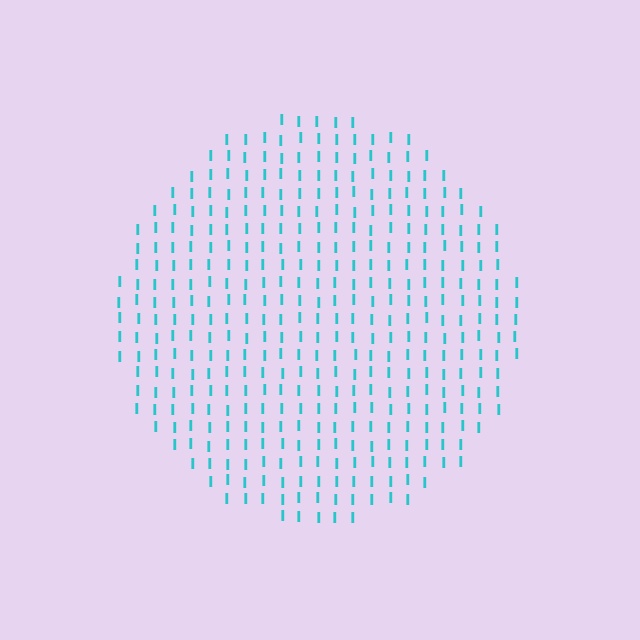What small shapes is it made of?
It is made of small letter I's.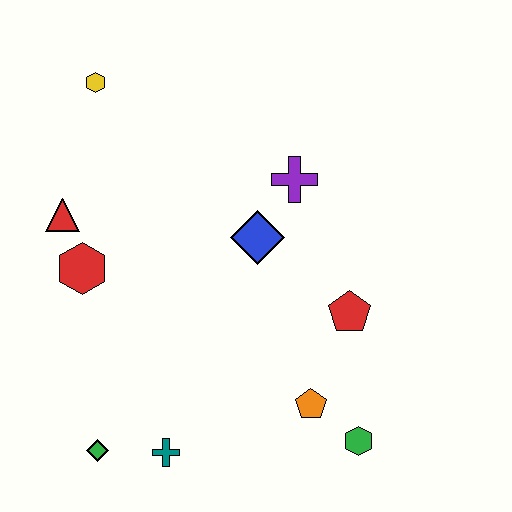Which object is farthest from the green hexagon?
The yellow hexagon is farthest from the green hexagon.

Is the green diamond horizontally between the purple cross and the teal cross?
No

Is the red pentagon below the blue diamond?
Yes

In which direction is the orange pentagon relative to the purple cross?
The orange pentagon is below the purple cross.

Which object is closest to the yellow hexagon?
The red triangle is closest to the yellow hexagon.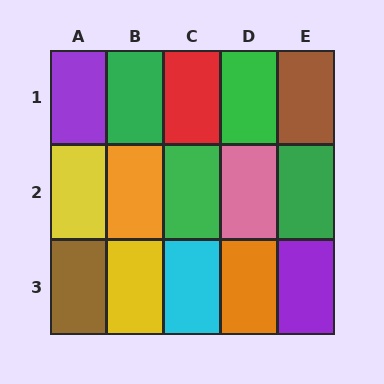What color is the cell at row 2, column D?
Pink.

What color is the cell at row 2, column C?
Green.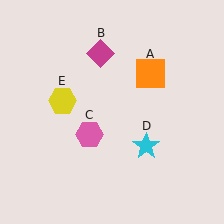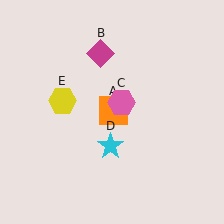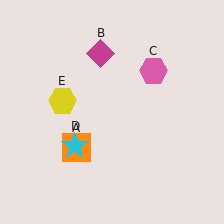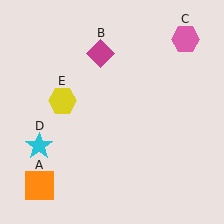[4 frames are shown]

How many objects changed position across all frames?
3 objects changed position: orange square (object A), pink hexagon (object C), cyan star (object D).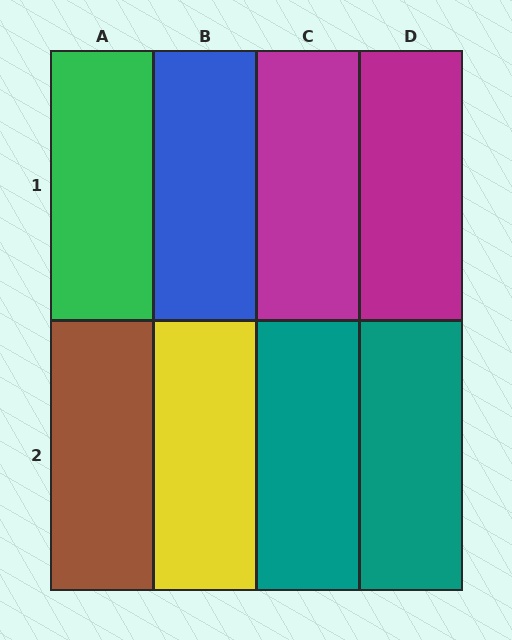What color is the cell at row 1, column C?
Magenta.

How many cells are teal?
2 cells are teal.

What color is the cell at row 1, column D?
Magenta.